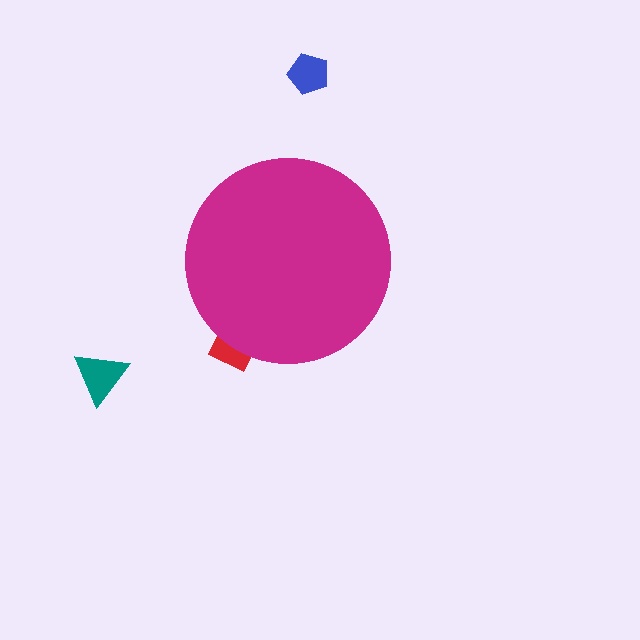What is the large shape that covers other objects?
A magenta circle.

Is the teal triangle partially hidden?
No, the teal triangle is fully visible.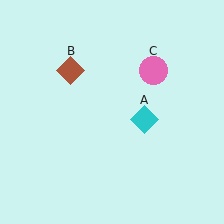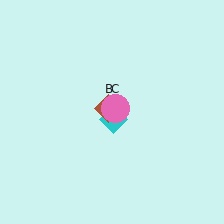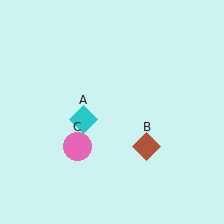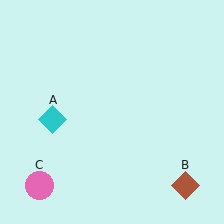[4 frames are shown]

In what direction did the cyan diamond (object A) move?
The cyan diamond (object A) moved left.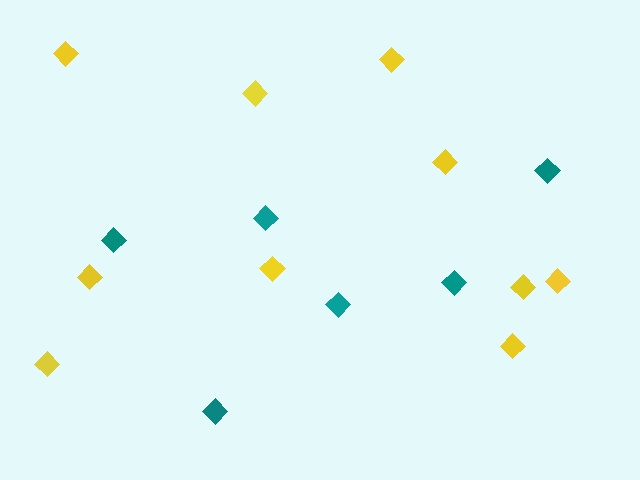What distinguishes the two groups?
There are 2 groups: one group of teal diamonds (6) and one group of yellow diamonds (10).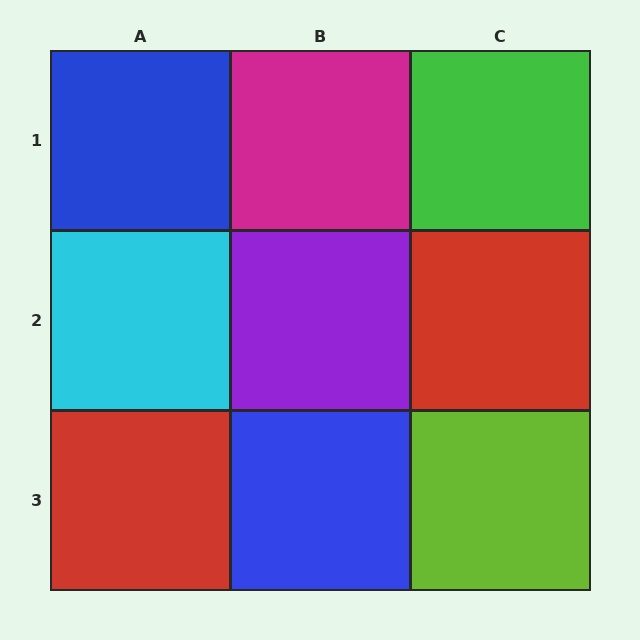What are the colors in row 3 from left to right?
Red, blue, lime.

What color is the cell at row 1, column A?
Blue.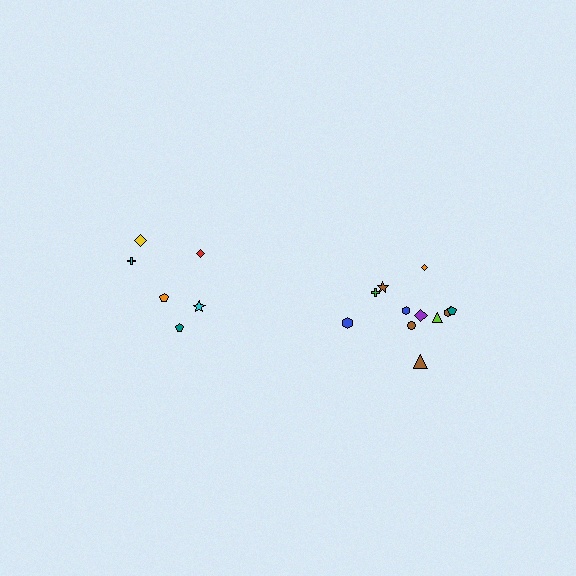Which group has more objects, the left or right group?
The right group.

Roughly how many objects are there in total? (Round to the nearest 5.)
Roughly 20 objects in total.